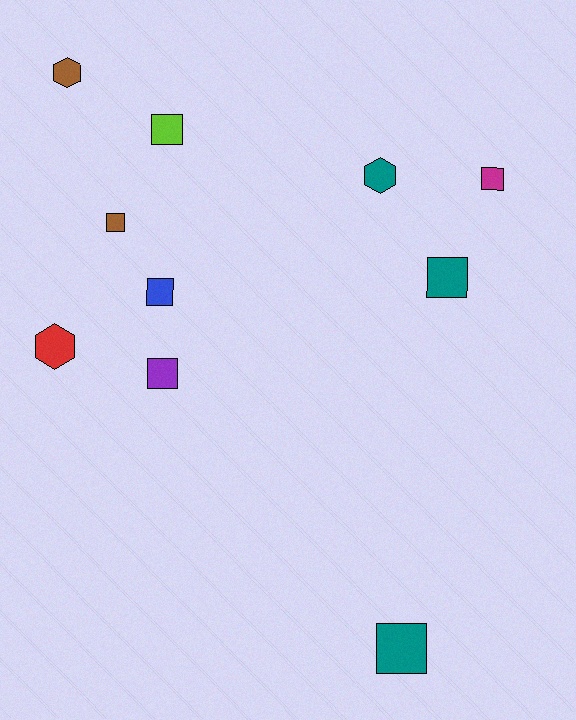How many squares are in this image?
There are 7 squares.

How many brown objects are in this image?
There are 2 brown objects.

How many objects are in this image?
There are 10 objects.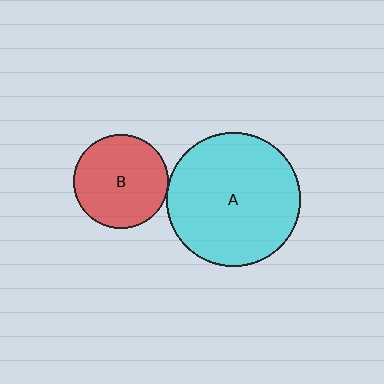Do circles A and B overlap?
Yes.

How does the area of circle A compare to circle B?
Approximately 2.0 times.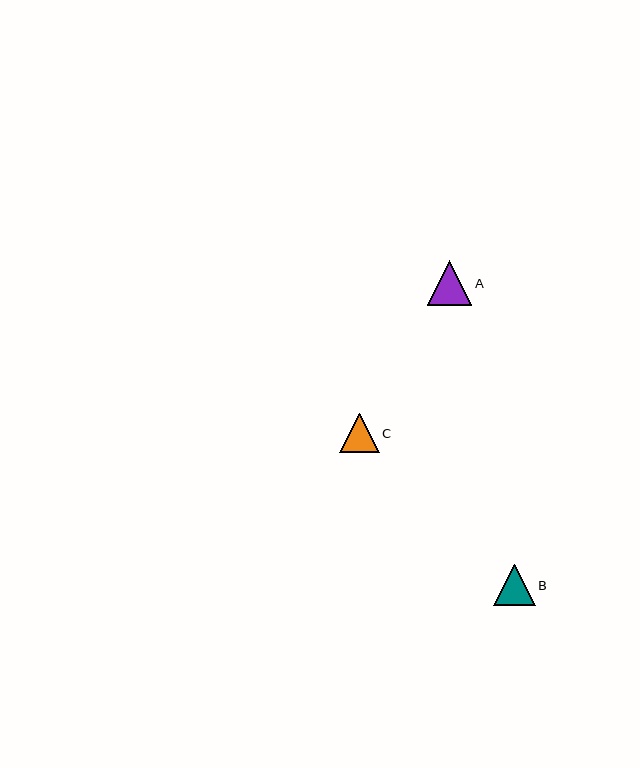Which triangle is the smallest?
Triangle C is the smallest with a size of approximately 39 pixels.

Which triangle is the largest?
Triangle A is the largest with a size of approximately 44 pixels.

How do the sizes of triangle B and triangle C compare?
Triangle B and triangle C are approximately the same size.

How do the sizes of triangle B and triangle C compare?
Triangle B and triangle C are approximately the same size.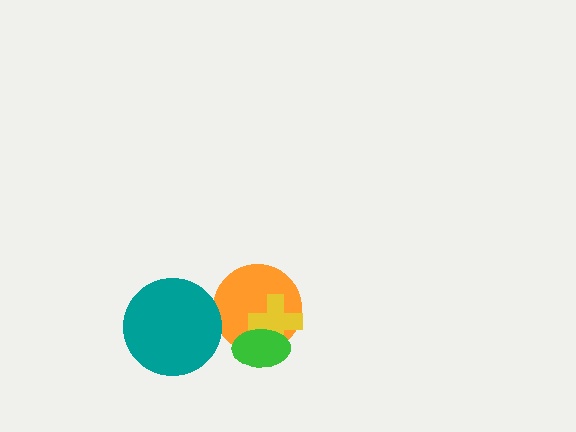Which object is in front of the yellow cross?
The green ellipse is in front of the yellow cross.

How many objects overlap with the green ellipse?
2 objects overlap with the green ellipse.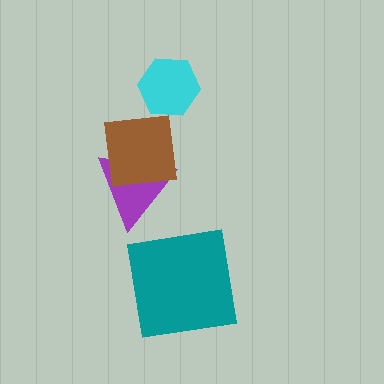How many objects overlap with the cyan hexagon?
0 objects overlap with the cyan hexagon.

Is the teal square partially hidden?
No, no other shape covers it.